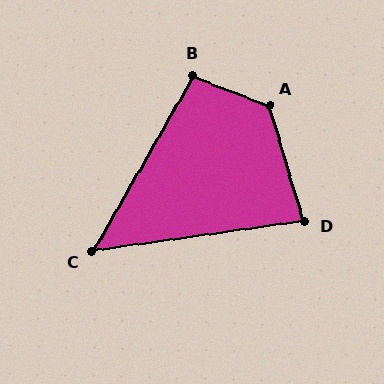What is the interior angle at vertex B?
Approximately 98 degrees (obtuse).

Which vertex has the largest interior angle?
A, at approximately 128 degrees.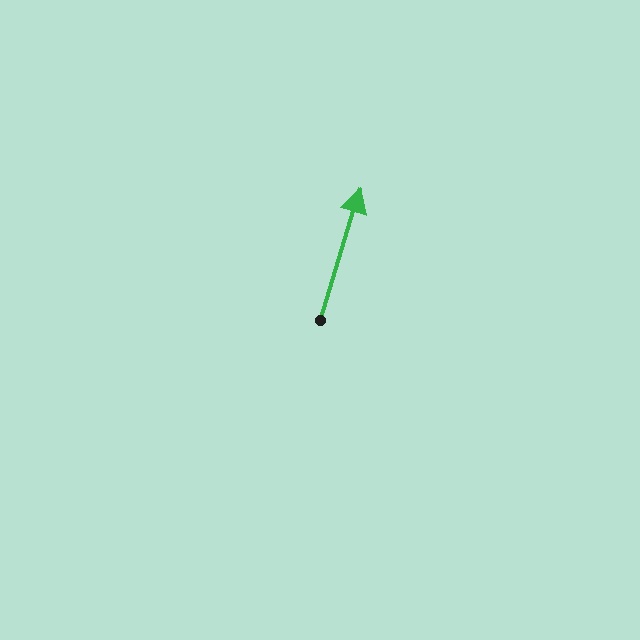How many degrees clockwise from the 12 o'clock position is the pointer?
Approximately 17 degrees.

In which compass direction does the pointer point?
North.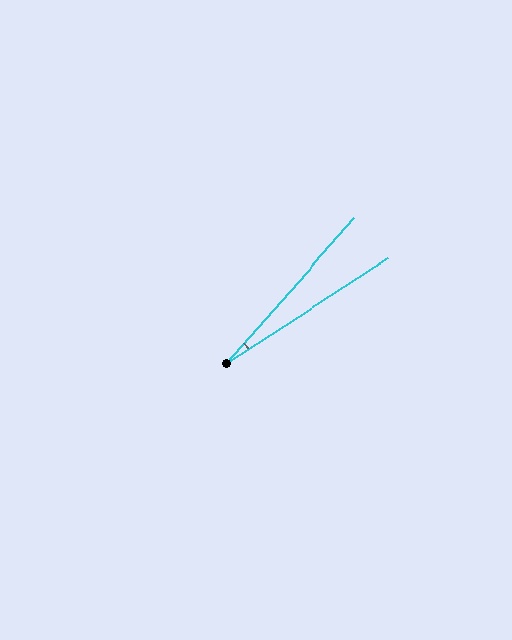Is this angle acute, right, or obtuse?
It is acute.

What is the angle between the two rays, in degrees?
Approximately 16 degrees.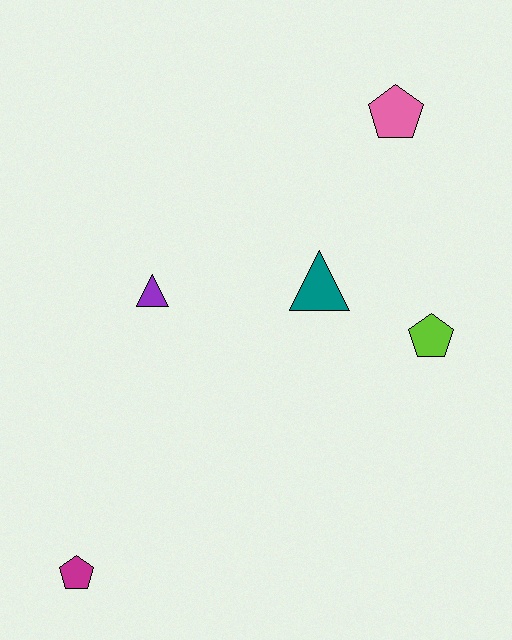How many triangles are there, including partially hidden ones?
There are 2 triangles.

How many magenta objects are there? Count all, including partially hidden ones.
There is 1 magenta object.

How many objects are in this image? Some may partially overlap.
There are 5 objects.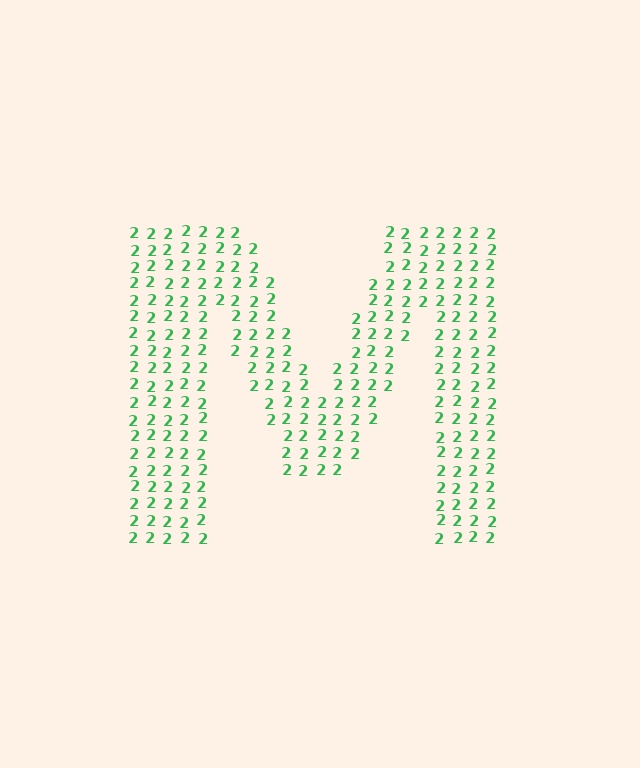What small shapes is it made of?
It is made of small digit 2's.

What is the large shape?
The large shape is the letter M.